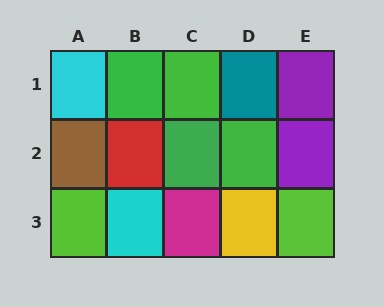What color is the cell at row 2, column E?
Purple.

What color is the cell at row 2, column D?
Green.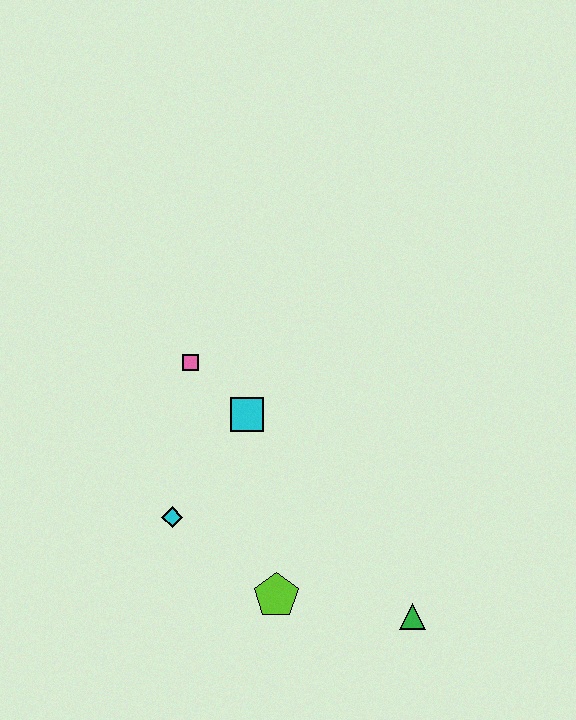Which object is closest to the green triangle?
The lime pentagon is closest to the green triangle.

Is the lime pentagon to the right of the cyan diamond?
Yes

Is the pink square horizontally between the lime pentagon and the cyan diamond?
Yes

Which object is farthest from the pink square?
The green triangle is farthest from the pink square.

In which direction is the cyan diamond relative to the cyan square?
The cyan diamond is below the cyan square.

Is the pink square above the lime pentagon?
Yes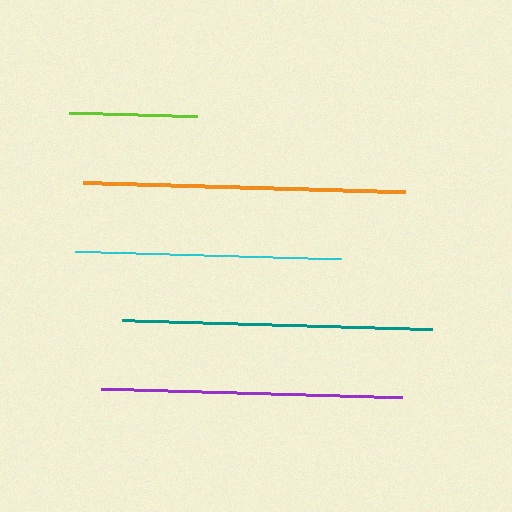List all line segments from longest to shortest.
From longest to shortest: orange, teal, purple, cyan, lime.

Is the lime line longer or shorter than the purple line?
The purple line is longer than the lime line.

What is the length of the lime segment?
The lime segment is approximately 128 pixels long.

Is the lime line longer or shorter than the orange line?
The orange line is longer than the lime line.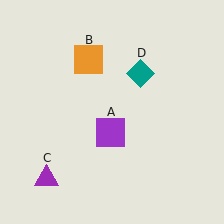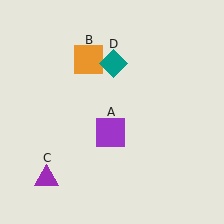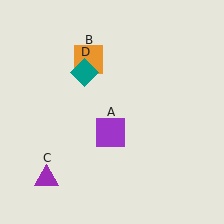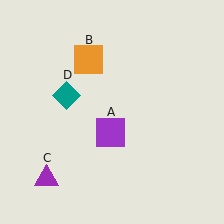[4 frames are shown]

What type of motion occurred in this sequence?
The teal diamond (object D) rotated counterclockwise around the center of the scene.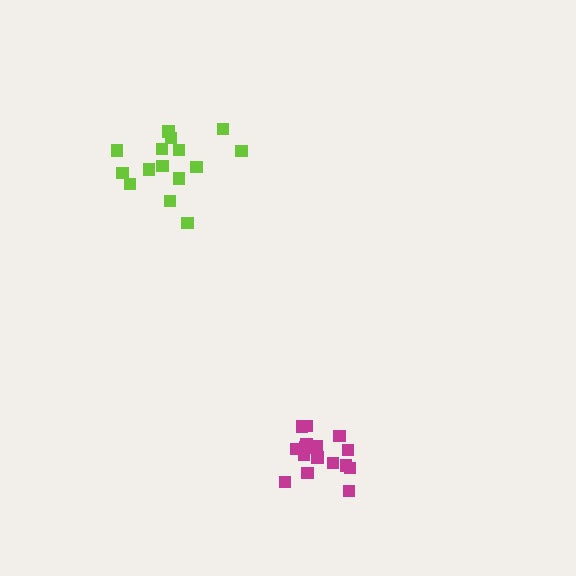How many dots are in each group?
Group 1: 16 dots, Group 2: 15 dots (31 total).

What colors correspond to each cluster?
The clusters are colored: magenta, lime.